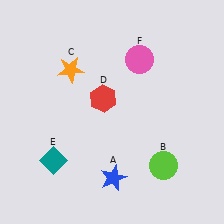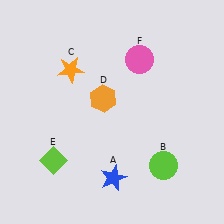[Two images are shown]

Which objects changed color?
D changed from red to orange. E changed from teal to lime.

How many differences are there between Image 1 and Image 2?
There are 2 differences between the two images.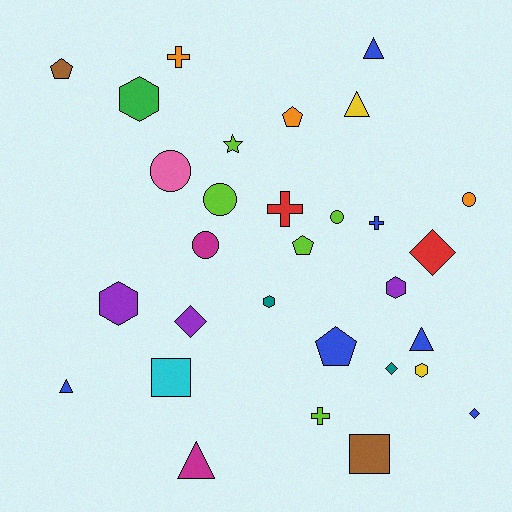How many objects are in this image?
There are 30 objects.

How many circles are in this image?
There are 5 circles.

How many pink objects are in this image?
There is 1 pink object.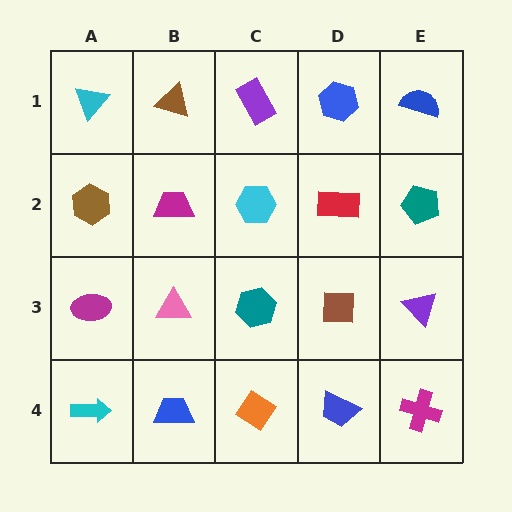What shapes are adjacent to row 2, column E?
A blue semicircle (row 1, column E), a purple triangle (row 3, column E), a red rectangle (row 2, column D).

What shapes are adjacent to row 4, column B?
A pink triangle (row 3, column B), a cyan arrow (row 4, column A), an orange diamond (row 4, column C).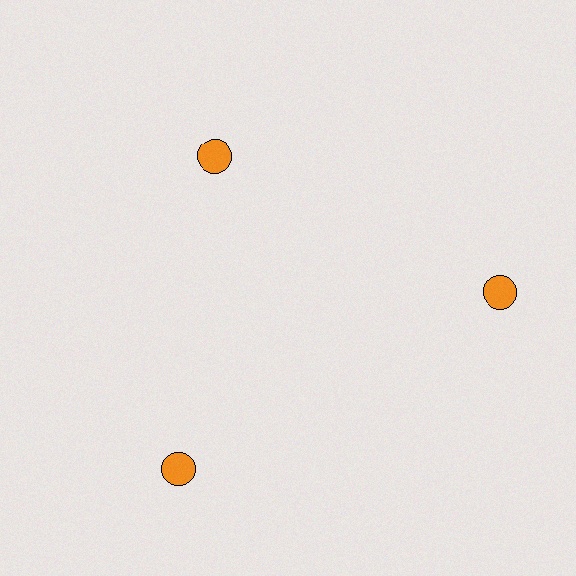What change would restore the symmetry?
The symmetry would be restored by moving it outward, back onto the ring so that all 3 circles sit at equal angles and equal distance from the center.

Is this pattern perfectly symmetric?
No. The 3 orange circles are arranged in a ring, but one element near the 11 o'clock position is pulled inward toward the center, breaking the 3-fold rotational symmetry.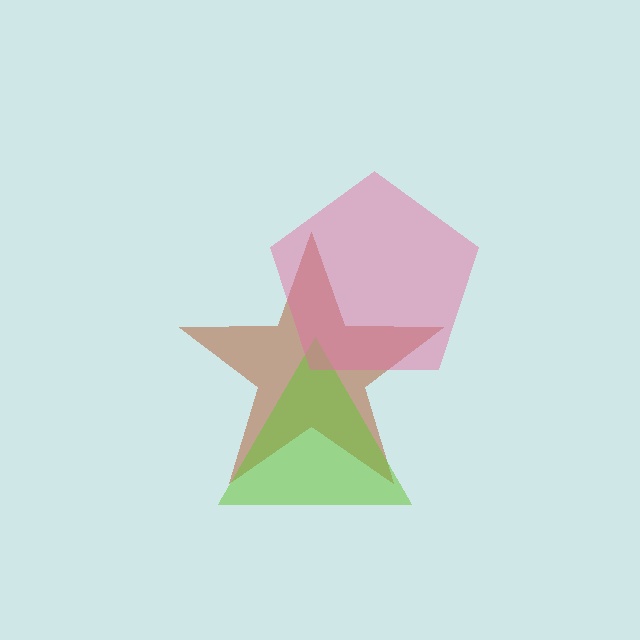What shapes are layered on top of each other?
The layered shapes are: a brown star, a lime triangle, a pink pentagon.